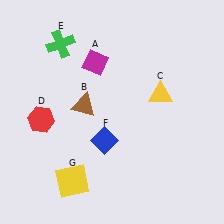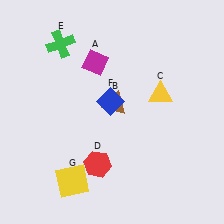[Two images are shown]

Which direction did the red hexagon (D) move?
The red hexagon (D) moved right.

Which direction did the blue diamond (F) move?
The blue diamond (F) moved up.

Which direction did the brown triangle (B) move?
The brown triangle (B) moved right.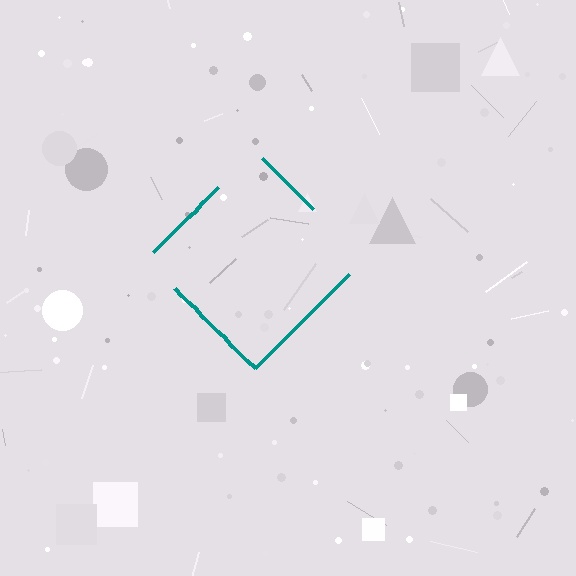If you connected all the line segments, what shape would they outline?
They would outline a diamond.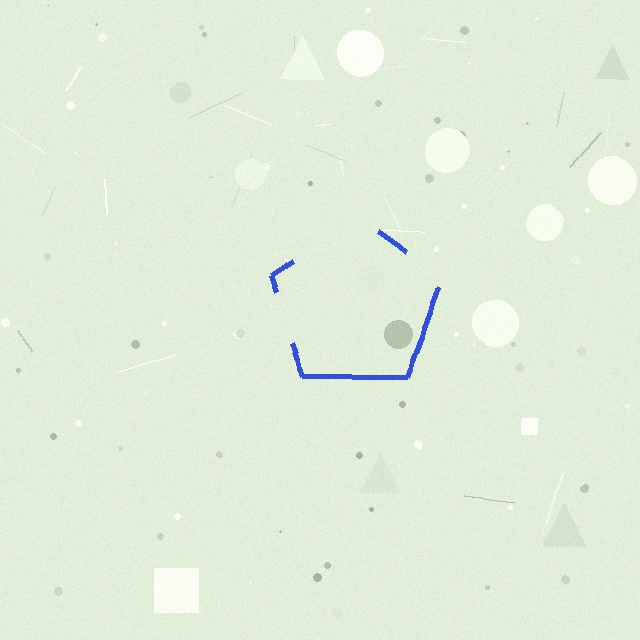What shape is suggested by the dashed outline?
The dashed outline suggests a pentagon.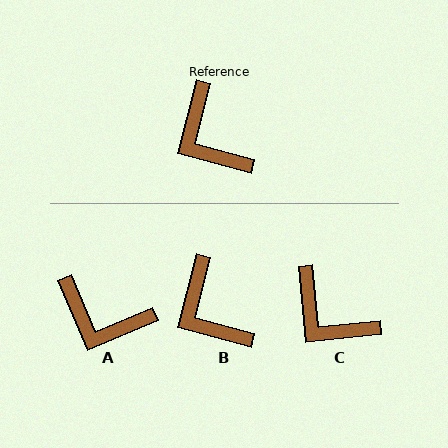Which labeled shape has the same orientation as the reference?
B.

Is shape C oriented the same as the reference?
No, it is off by about 21 degrees.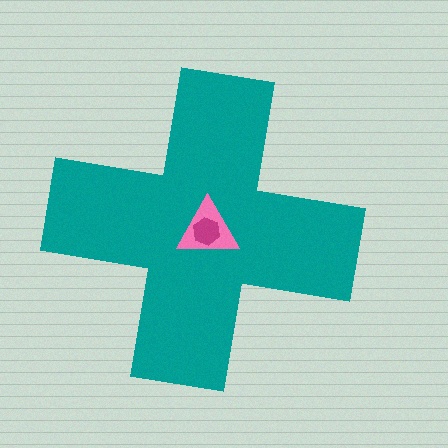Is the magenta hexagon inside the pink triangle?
Yes.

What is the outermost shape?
The teal cross.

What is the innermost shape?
The magenta hexagon.